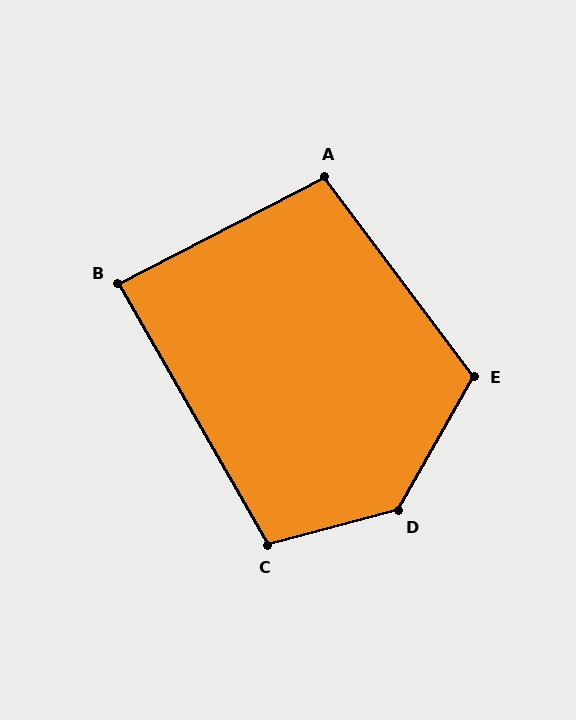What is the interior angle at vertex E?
Approximately 114 degrees (obtuse).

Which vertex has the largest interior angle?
D, at approximately 134 degrees.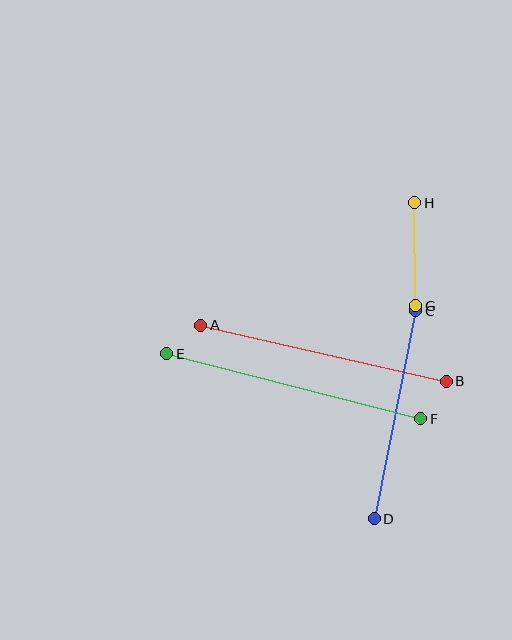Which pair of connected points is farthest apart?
Points E and F are farthest apart.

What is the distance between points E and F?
The distance is approximately 262 pixels.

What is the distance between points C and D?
The distance is approximately 212 pixels.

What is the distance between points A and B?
The distance is approximately 252 pixels.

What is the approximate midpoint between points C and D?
The midpoint is at approximately (395, 415) pixels.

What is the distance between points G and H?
The distance is approximately 103 pixels.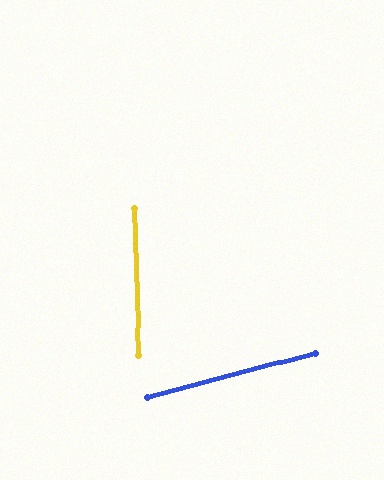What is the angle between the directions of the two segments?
Approximately 77 degrees.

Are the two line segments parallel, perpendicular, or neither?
Neither parallel nor perpendicular — they differ by about 77°.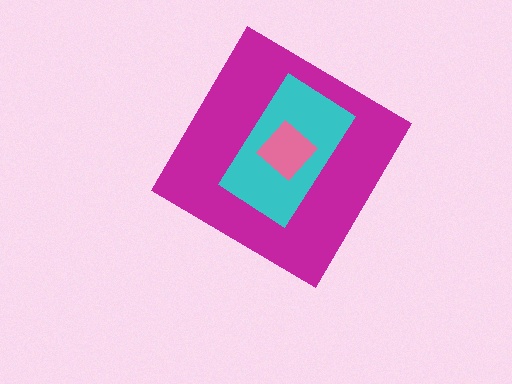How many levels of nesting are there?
3.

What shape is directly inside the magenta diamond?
The cyan rectangle.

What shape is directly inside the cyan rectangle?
The pink diamond.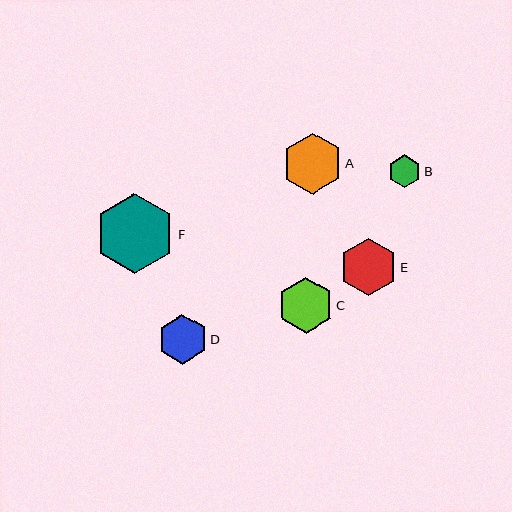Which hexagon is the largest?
Hexagon F is the largest with a size of approximately 80 pixels.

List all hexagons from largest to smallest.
From largest to smallest: F, A, E, C, D, B.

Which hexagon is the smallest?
Hexagon B is the smallest with a size of approximately 32 pixels.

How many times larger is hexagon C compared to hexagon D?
Hexagon C is approximately 1.1 times the size of hexagon D.